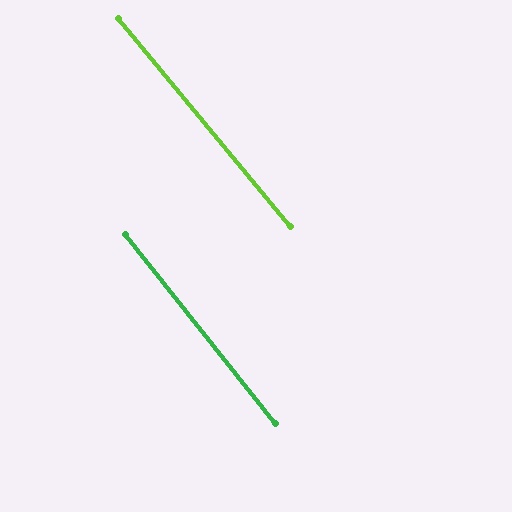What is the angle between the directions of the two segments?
Approximately 1 degree.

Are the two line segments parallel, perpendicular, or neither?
Parallel — their directions differ by only 1.4°.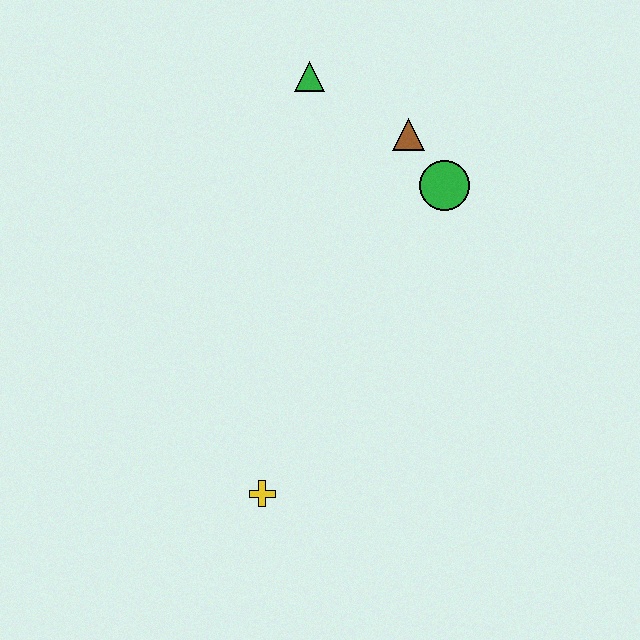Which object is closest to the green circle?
The brown triangle is closest to the green circle.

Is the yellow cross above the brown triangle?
No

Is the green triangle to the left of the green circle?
Yes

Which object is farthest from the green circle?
The yellow cross is farthest from the green circle.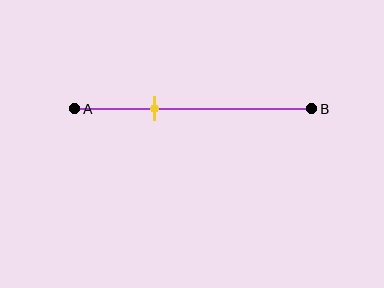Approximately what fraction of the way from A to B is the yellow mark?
The yellow mark is approximately 35% of the way from A to B.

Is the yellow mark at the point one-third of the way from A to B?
Yes, the mark is approximately at the one-third point.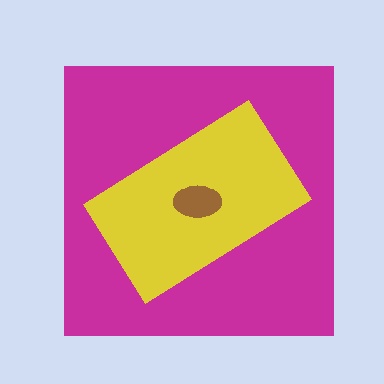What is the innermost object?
The brown ellipse.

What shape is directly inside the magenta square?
The yellow rectangle.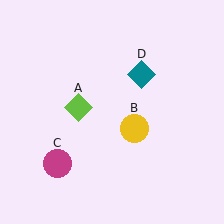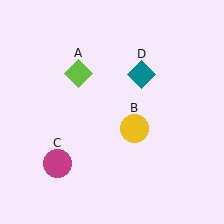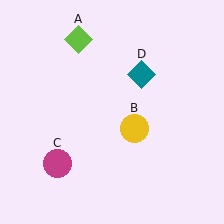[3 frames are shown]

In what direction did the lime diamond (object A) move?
The lime diamond (object A) moved up.